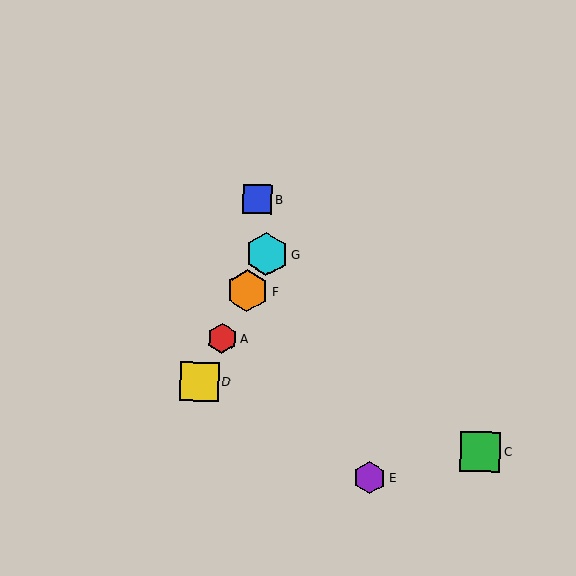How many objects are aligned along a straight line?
4 objects (A, D, F, G) are aligned along a straight line.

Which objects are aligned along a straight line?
Objects A, D, F, G are aligned along a straight line.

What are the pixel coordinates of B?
Object B is at (257, 199).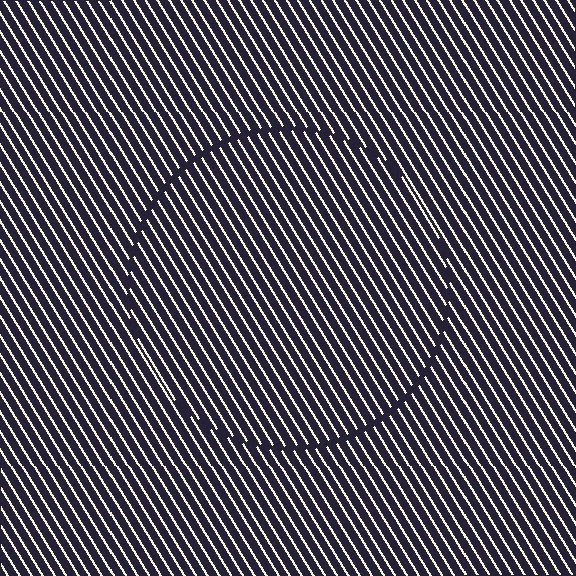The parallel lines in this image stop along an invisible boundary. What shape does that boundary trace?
An illusory circle. The interior of the shape contains the same grating, shifted by half a period — the contour is defined by the phase discontinuity where line-ends from the inner and outer gratings abut.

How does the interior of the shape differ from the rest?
The interior of the shape contains the same grating, shifted by half a period — the contour is defined by the phase discontinuity where line-ends from the inner and outer gratings abut.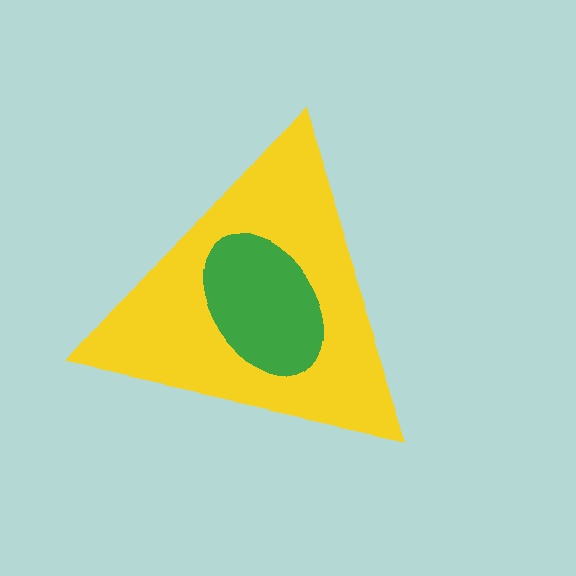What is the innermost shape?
The green ellipse.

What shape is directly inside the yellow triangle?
The green ellipse.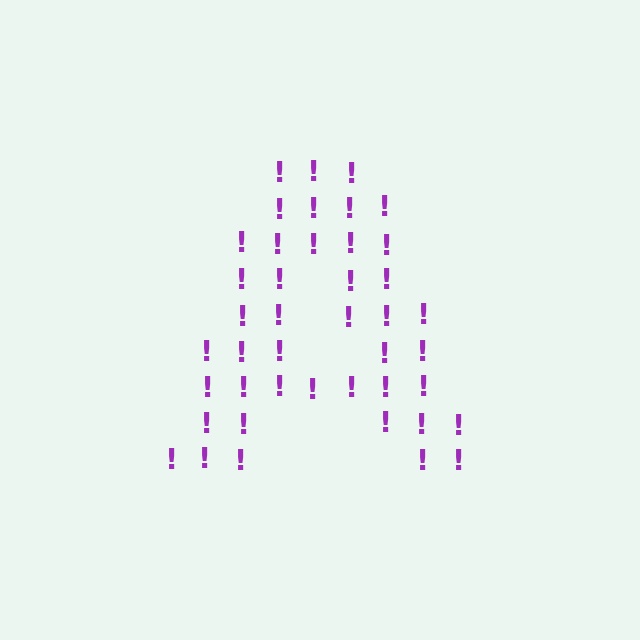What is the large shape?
The large shape is the letter A.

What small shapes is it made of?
It is made of small exclamation marks.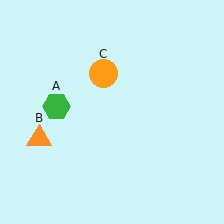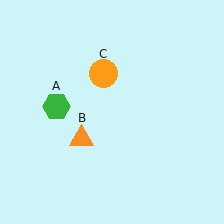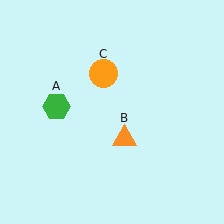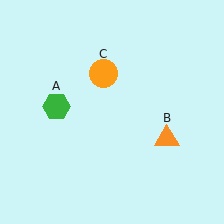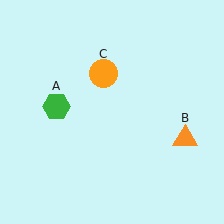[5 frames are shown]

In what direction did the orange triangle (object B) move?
The orange triangle (object B) moved right.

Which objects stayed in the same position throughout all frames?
Green hexagon (object A) and orange circle (object C) remained stationary.